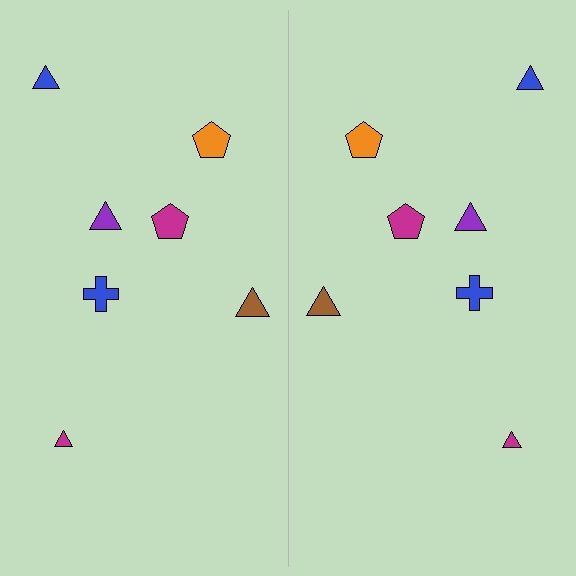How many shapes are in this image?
There are 14 shapes in this image.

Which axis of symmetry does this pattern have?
The pattern has a vertical axis of symmetry running through the center of the image.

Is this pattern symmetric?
Yes, this pattern has bilateral (reflection) symmetry.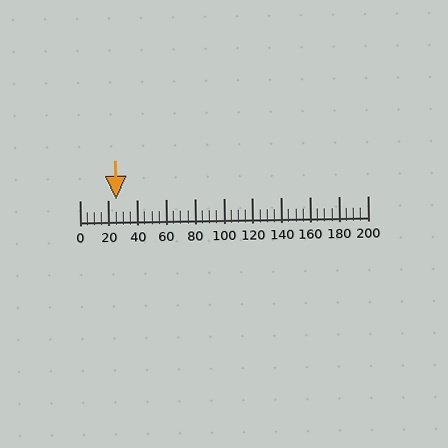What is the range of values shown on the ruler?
The ruler shows values from 0 to 200.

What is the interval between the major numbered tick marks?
The major tick marks are spaced 20 units apart.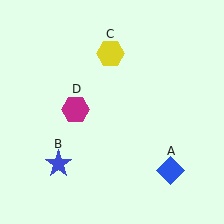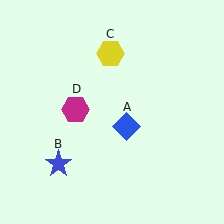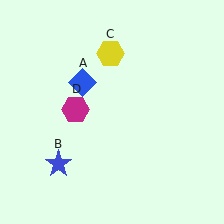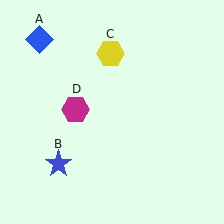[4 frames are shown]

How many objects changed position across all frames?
1 object changed position: blue diamond (object A).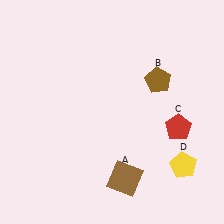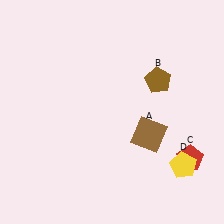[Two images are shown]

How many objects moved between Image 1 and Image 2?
2 objects moved between the two images.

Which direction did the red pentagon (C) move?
The red pentagon (C) moved down.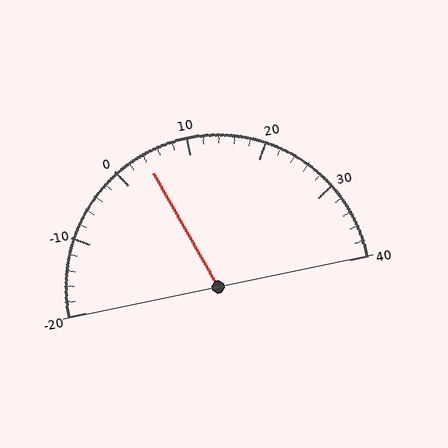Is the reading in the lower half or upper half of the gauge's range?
The reading is in the lower half of the range (-20 to 40).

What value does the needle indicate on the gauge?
The needle indicates approximately 4.